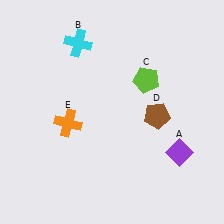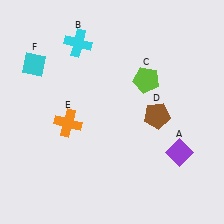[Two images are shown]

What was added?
A cyan diamond (F) was added in Image 2.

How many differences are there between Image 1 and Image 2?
There is 1 difference between the two images.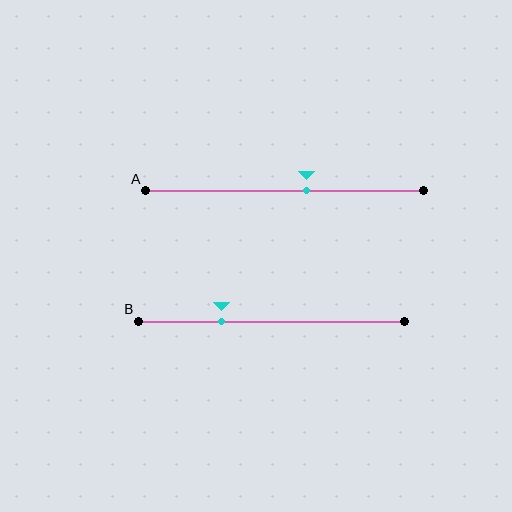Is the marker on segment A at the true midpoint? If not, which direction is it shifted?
No, the marker on segment A is shifted to the right by about 8% of the segment length.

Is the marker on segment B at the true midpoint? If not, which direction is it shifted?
No, the marker on segment B is shifted to the left by about 19% of the segment length.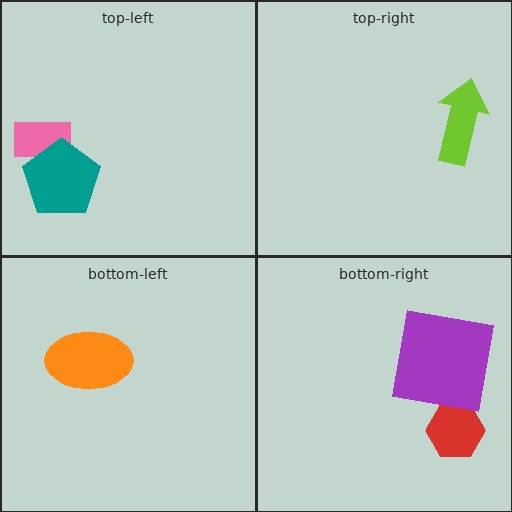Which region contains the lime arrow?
The top-right region.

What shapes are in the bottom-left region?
The orange ellipse.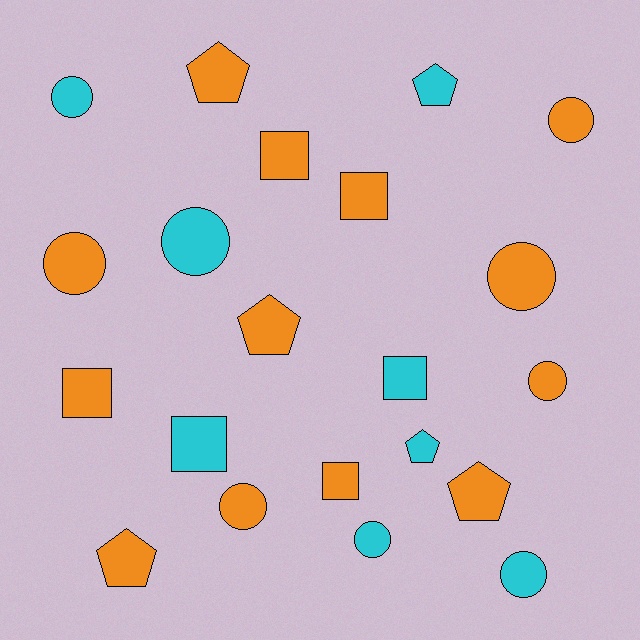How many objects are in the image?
There are 21 objects.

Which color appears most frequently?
Orange, with 13 objects.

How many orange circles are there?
There are 5 orange circles.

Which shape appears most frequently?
Circle, with 9 objects.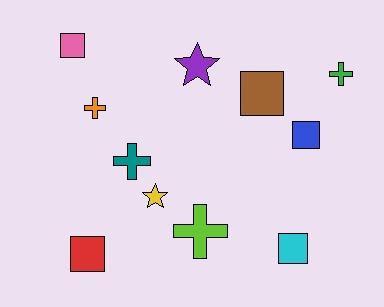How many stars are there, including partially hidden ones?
There are 2 stars.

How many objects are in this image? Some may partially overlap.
There are 11 objects.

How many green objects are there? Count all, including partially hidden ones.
There is 1 green object.